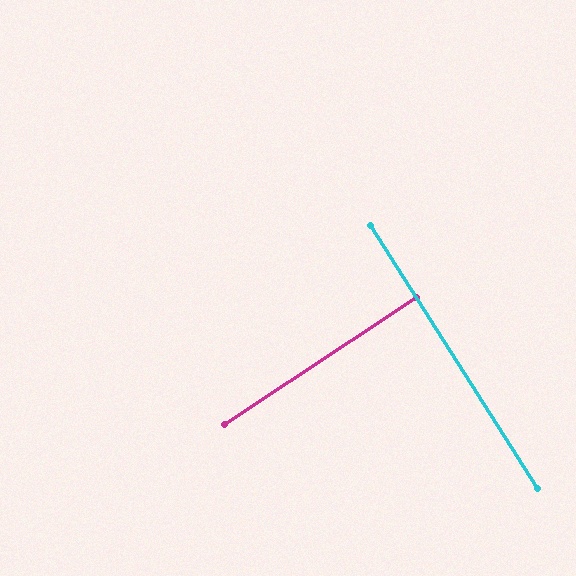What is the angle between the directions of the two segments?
Approximately 89 degrees.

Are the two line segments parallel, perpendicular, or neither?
Perpendicular — they meet at approximately 89°.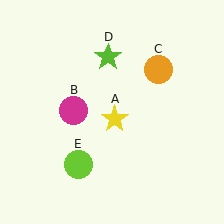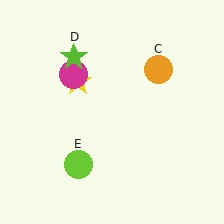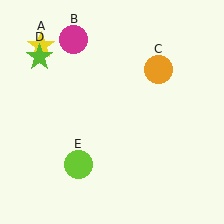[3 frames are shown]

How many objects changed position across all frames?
3 objects changed position: yellow star (object A), magenta circle (object B), lime star (object D).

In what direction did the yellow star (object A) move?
The yellow star (object A) moved up and to the left.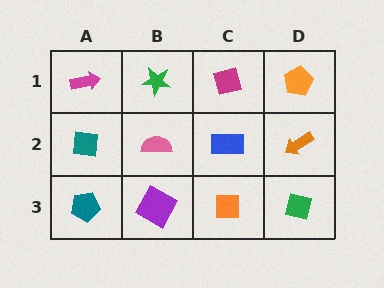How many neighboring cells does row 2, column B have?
4.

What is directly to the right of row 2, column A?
A pink semicircle.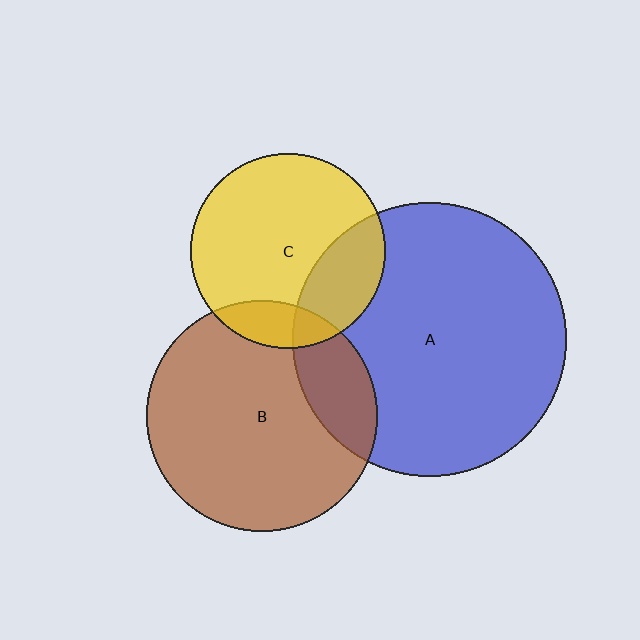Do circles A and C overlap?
Yes.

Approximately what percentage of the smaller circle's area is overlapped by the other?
Approximately 25%.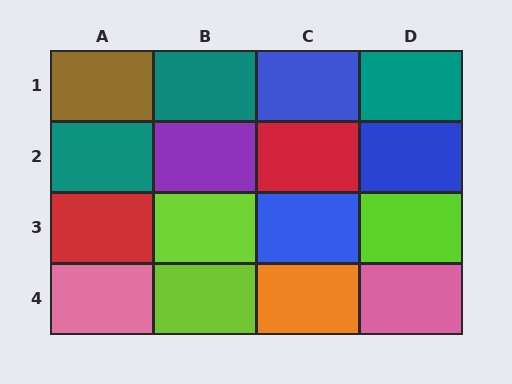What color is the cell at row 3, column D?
Lime.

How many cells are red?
2 cells are red.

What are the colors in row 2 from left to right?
Teal, purple, red, blue.